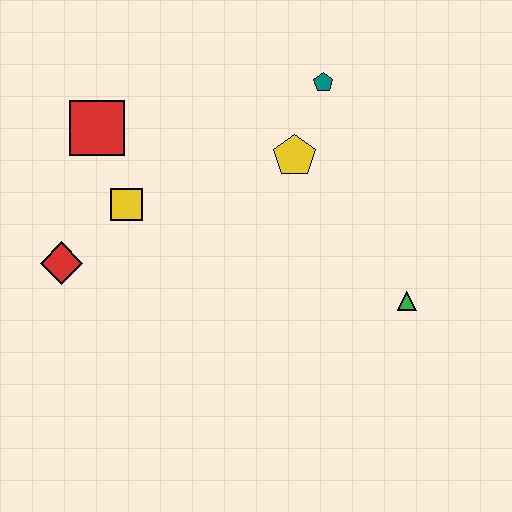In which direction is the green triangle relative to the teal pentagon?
The green triangle is below the teal pentagon.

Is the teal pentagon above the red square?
Yes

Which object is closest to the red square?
The yellow square is closest to the red square.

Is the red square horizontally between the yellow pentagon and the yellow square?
No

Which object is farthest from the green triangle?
The red square is farthest from the green triangle.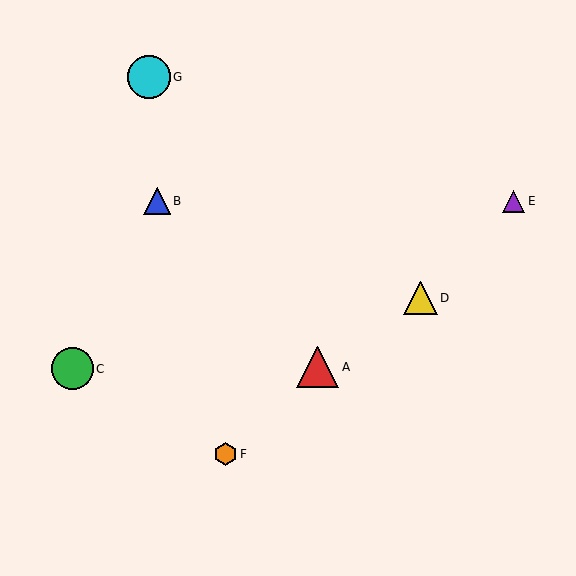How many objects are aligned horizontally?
2 objects (B, E) are aligned horizontally.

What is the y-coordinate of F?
Object F is at y≈454.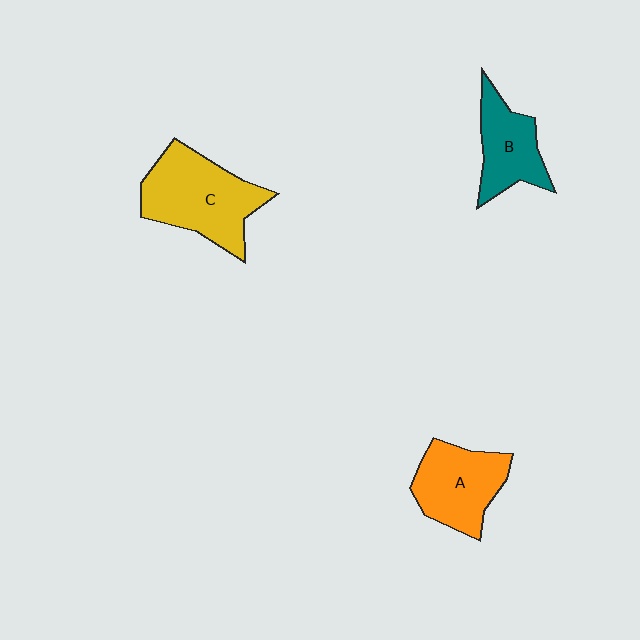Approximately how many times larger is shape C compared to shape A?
Approximately 1.3 times.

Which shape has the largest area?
Shape C (yellow).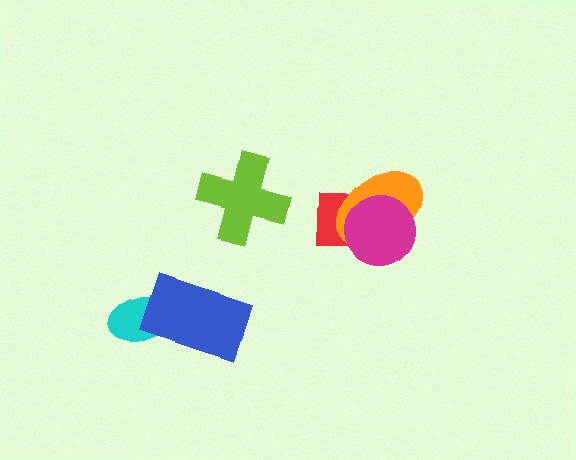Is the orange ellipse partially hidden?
Yes, it is partially covered by another shape.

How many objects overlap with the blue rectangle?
1 object overlaps with the blue rectangle.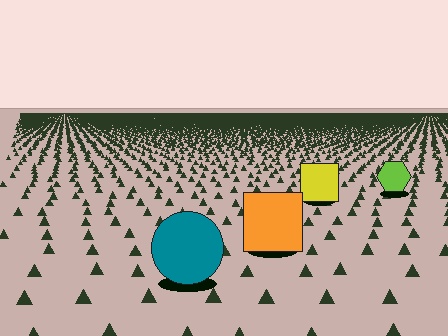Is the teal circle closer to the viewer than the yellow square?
Yes. The teal circle is closer — you can tell from the texture gradient: the ground texture is coarser near it.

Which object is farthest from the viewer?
The lime hexagon is farthest from the viewer. It appears smaller and the ground texture around it is denser.